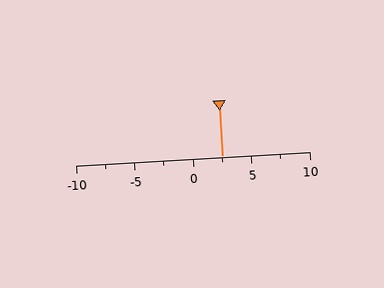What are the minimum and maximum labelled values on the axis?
The axis runs from -10 to 10.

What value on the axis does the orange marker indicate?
The marker indicates approximately 2.5.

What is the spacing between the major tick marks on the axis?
The major ticks are spaced 5 apart.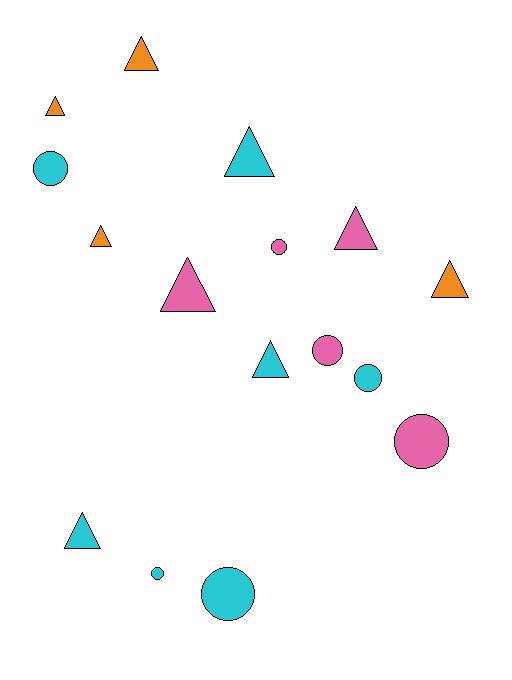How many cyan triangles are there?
There are 3 cyan triangles.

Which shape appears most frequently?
Triangle, with 9 objects.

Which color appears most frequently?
Cyan, with 7 objects.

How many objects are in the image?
There are 16 objects.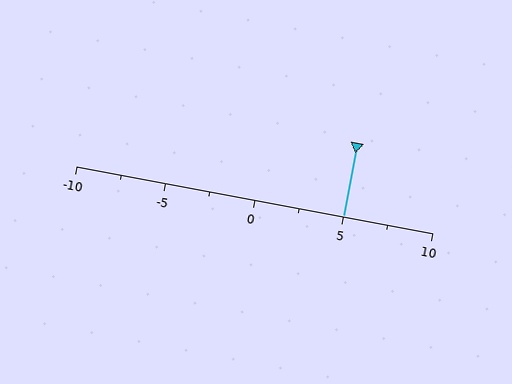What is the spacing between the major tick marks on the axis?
The major ticks are spaced 5 apart.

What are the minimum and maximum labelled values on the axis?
The axis runs from -10 to 10.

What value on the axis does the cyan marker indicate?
The marker indicates approximately 5.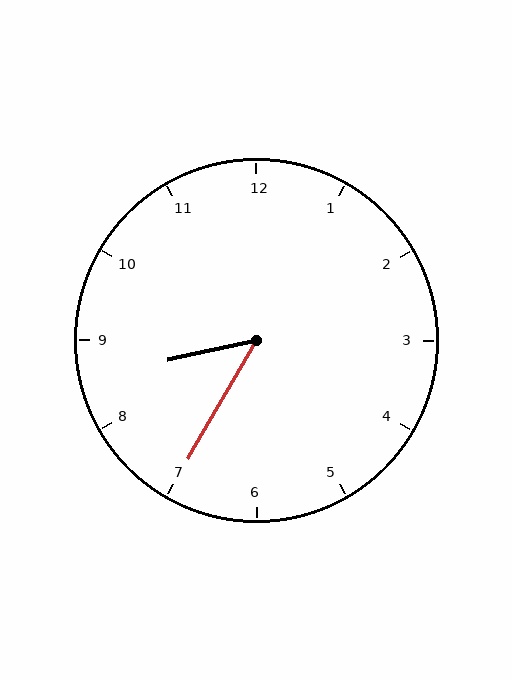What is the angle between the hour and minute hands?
Approximately 48 degrees.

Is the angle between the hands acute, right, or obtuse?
It is acute.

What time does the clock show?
8:35.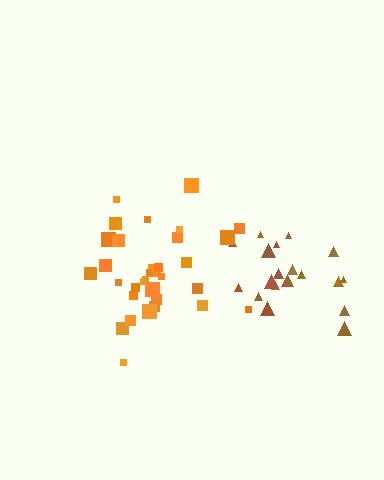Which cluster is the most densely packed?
Orange.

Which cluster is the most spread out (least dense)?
Brown.